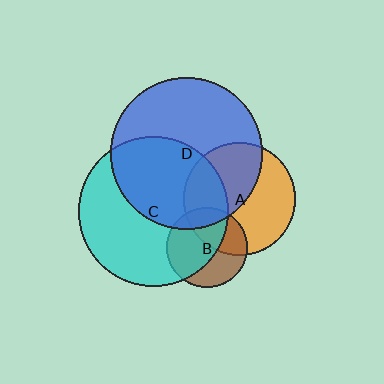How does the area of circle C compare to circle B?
Approximately 3.5 times.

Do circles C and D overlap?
Yes.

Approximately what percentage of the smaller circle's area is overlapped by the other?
Approximately 45%.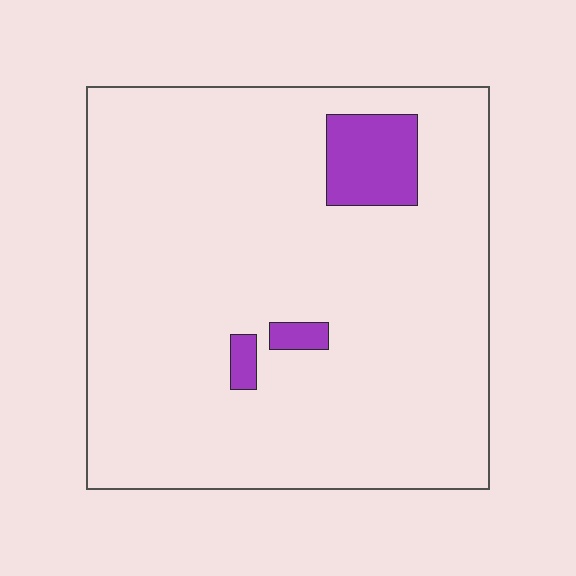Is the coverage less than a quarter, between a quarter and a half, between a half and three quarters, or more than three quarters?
Less than a quarter.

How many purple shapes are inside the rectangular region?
3.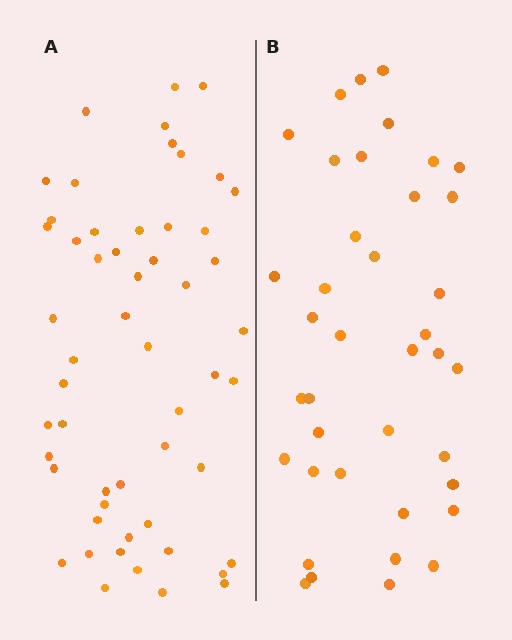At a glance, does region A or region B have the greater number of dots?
Region A (the left region) has more dots.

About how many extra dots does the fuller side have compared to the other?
Region A has approximately 15 more dots than region B.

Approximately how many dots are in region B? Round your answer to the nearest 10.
About 40 dots. (The exact count is 39, which rounds to 40.)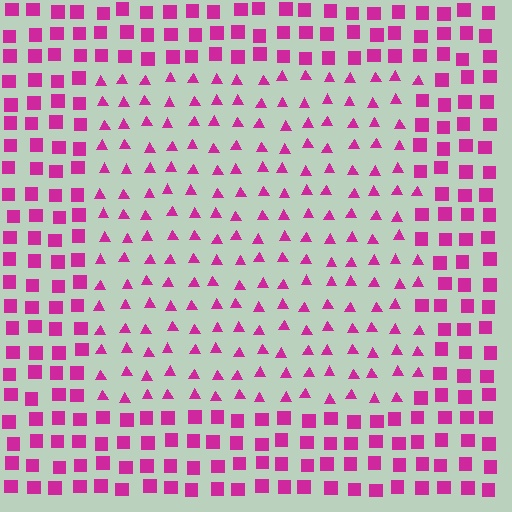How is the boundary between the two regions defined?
The boundary is defined by a change in element shape: triangles inside vs. squares outside. All elements share the same color and spacing.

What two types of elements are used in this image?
The image uses triangles inside the rectangle region and squares outside it.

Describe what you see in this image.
The image is filled with small magenta elements arranged in a uniform grid. A rectangle-shaped region contains triangles, while the surrounding area contains squares. The boundary is defined purely by the change in element shape.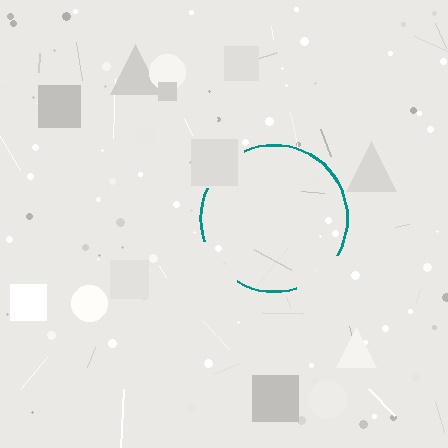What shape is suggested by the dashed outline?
The dashed outline suggests a circle.